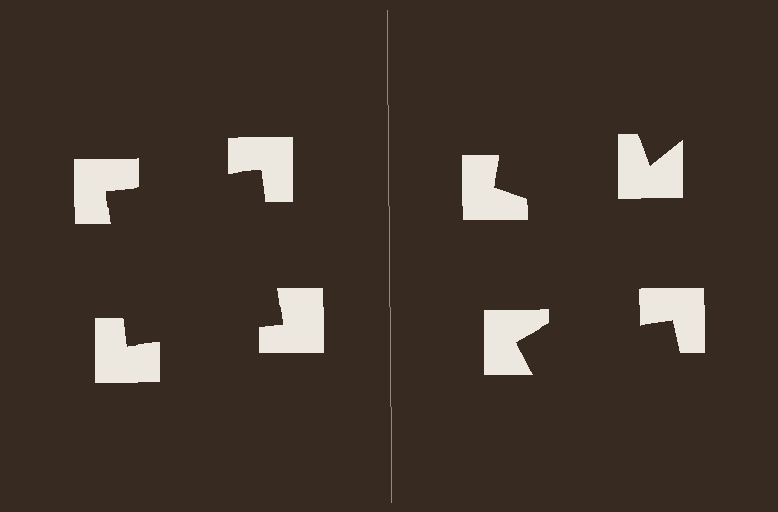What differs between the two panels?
The notched squares are positioned identically on both sides; only the wedge orientations differ. On the left they align to a square; on the right they are misaligned.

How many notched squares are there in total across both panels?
8 — 4 on each side.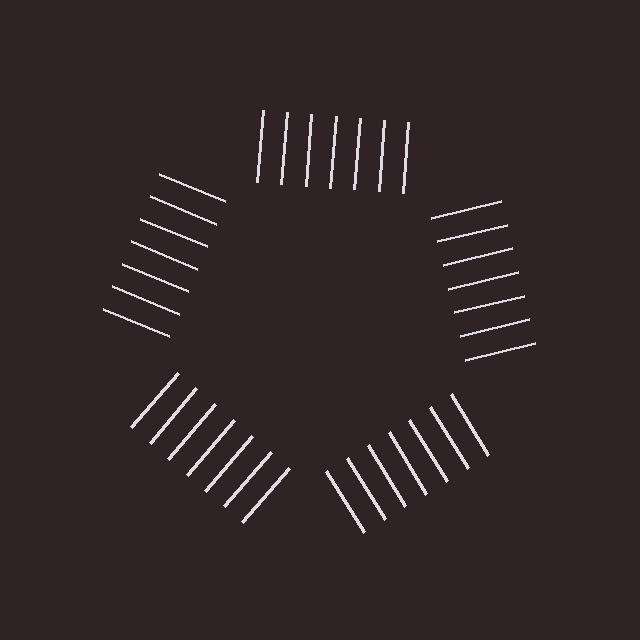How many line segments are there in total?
35 — 7 along each of the 5 edges.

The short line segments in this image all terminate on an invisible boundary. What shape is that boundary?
An illusory pentagon — the line segments terminate on its edges but no continuous stroke is drawn.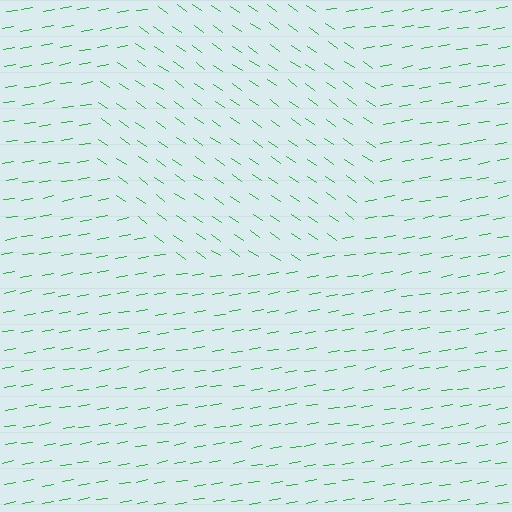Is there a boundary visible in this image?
Yes, there is a texture boundary formed by a change in line orientation.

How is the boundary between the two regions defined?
The boundary is defined purely by a change in line orientation (approximately 45 degrees difference). All lines are the same color and thickness.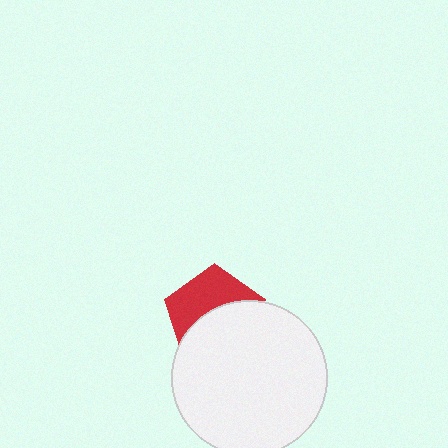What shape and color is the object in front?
The object in front is a white circle.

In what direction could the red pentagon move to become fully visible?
The red pentagon could move up. That would shift it out from behind the white circle entirely.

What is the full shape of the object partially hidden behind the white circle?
The partially hidden object is a red pentagon.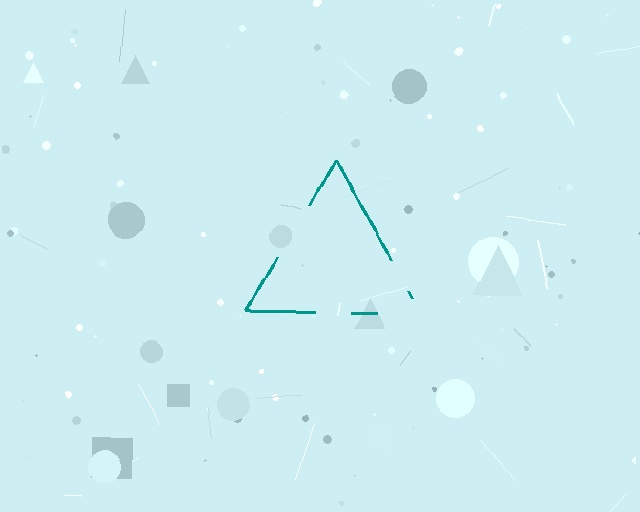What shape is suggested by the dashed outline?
The dashed outline suggests a triangle.